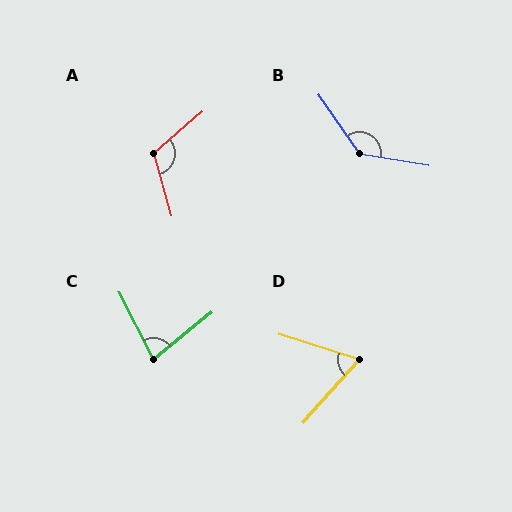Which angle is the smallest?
D, at approximately 65 degrees.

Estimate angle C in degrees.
Approximately 78 degrees.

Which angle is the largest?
B, at approximately 134 degrees.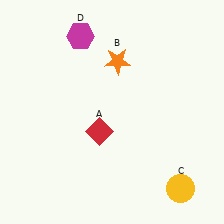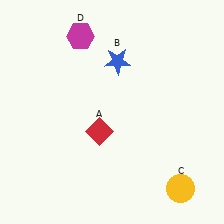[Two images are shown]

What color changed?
The star (B) changed from orange in Image 1 to blue in Image 2.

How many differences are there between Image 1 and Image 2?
There is 1 difference between the two images.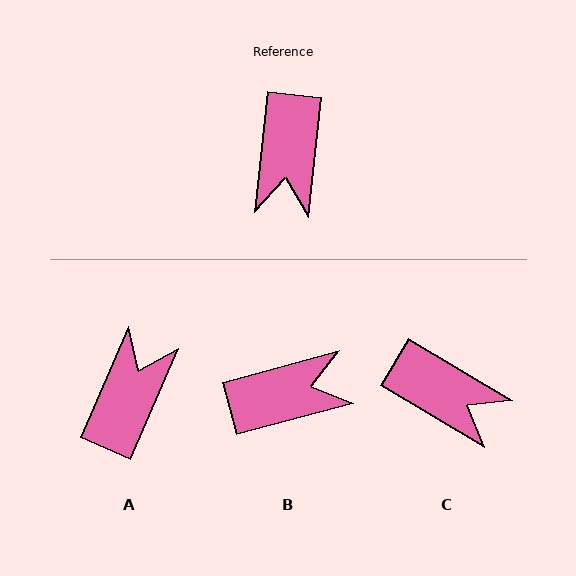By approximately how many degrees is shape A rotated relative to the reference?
Approximately 162 degrees counter-clockwise.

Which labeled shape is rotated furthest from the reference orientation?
A, about 162 degrees away.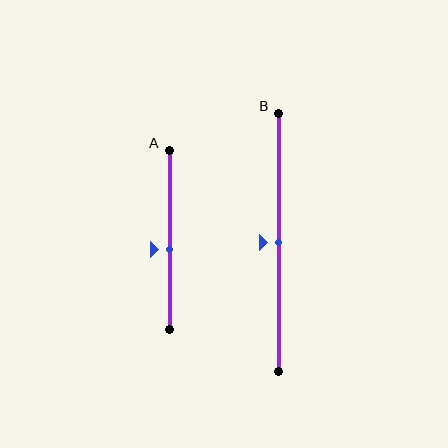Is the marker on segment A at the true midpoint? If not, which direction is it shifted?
No, the marker on segment A is shifted downward by about 5% of the segment length.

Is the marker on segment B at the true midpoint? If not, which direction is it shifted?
Yes, the marker on segment B is at the true midpoint.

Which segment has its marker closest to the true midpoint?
Segment B has its marker closest to the true midpoint.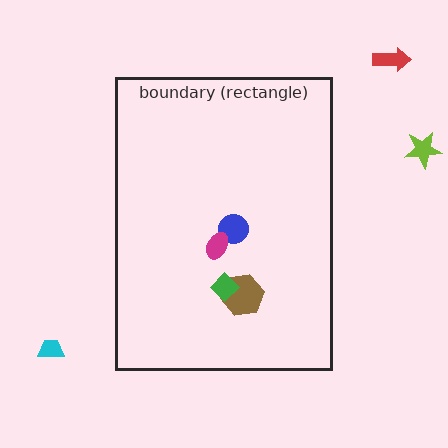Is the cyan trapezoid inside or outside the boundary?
Outside.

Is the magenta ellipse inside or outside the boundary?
Inside.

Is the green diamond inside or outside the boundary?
Inside.